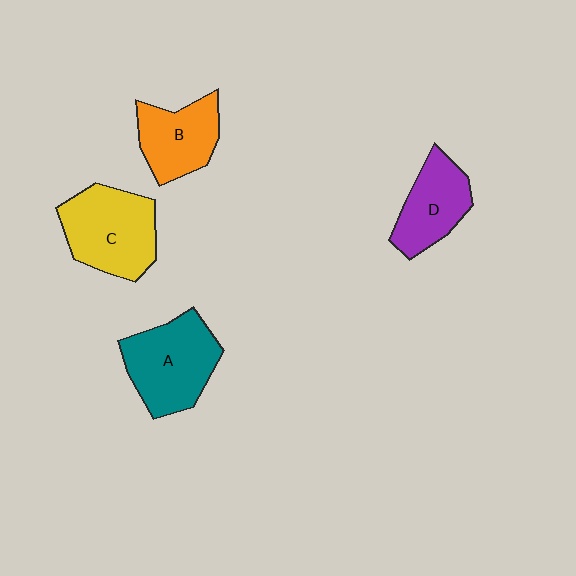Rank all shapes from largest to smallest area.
From largest to smallest: A (teal), C (yellow), B (orange), D (purple).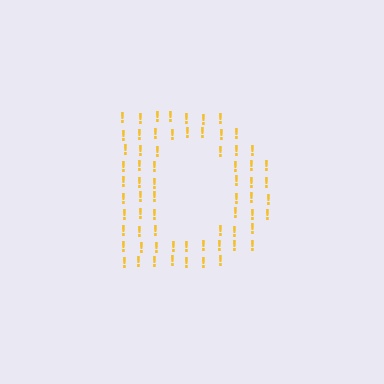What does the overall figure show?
The overall figure shows the letter D.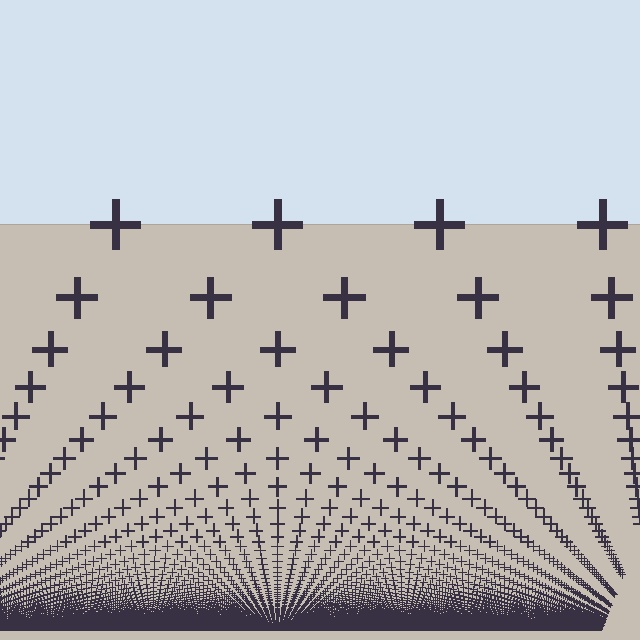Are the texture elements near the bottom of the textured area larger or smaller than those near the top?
Smaller. The gradient is inverted — elements near the bottom are smaller and denser.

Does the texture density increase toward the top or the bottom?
Density increases toward the bottom.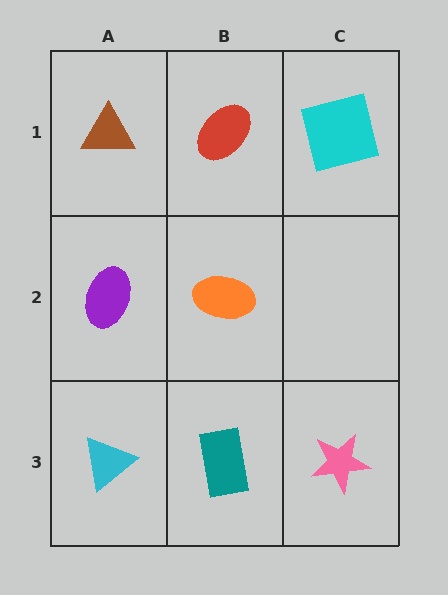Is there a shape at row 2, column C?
No, that cell is empty.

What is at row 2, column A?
A purple ellipse.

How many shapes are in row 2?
2 shapes.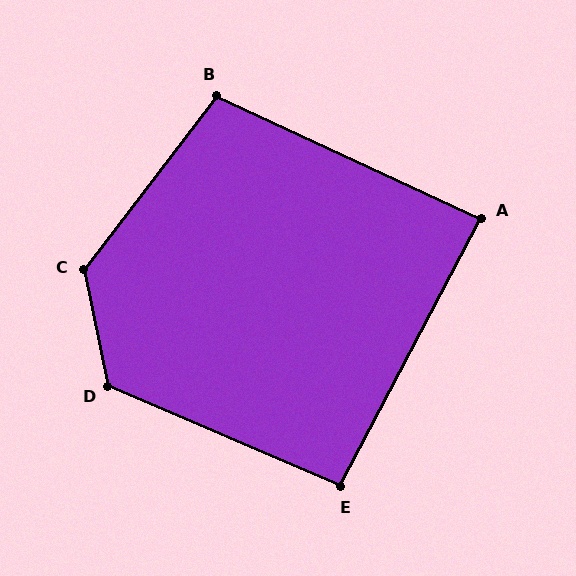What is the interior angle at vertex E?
Approximately 94 degrees (approximately right).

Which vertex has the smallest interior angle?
A, at approximately 87 degrees.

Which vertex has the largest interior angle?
C, at approximately 131 degrees.